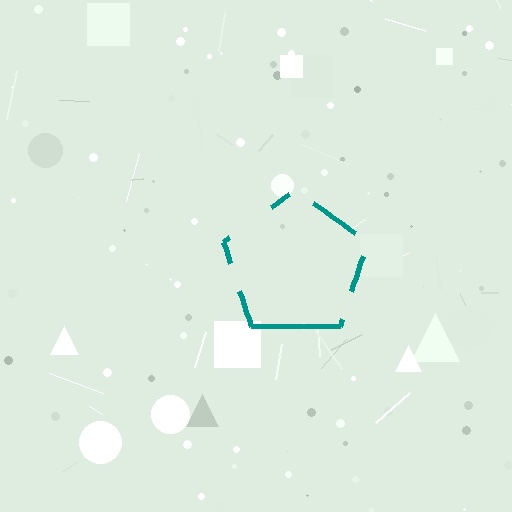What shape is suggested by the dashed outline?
The dashed outline suggests a pentagon.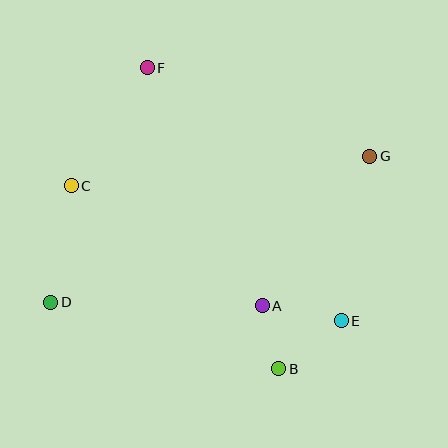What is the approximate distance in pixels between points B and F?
The distance between B and F is approximately 328 pixels.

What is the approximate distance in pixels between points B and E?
The distance between B and E is approximately 79 pixels.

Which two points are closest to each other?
Points A and B are closest to each other.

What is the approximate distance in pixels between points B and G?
The distance between B and G is approximately 231 pixels.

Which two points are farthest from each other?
Points D and G are farthest from each other.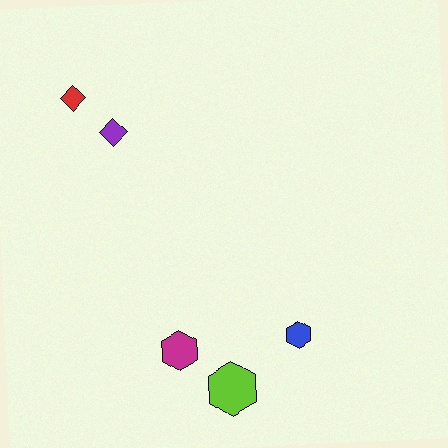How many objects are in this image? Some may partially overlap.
There are 5 objects.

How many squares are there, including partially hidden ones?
There are no squares.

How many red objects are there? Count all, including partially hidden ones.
There is 1 red object.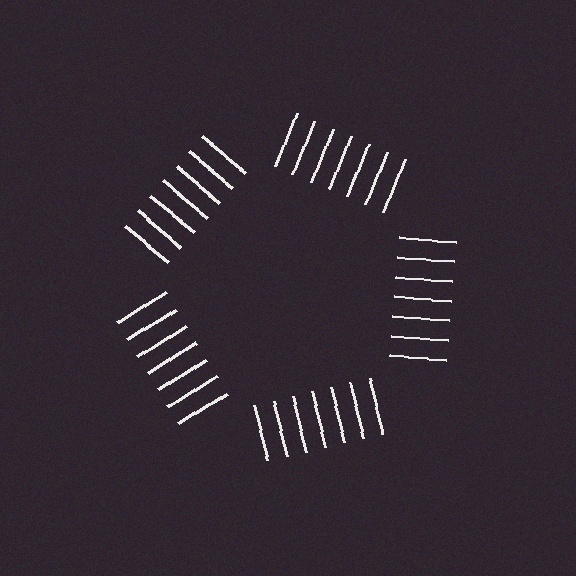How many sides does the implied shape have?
5 sides — the line-ends trace a pentagon.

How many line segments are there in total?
35 — 7 along each of the 5 edges.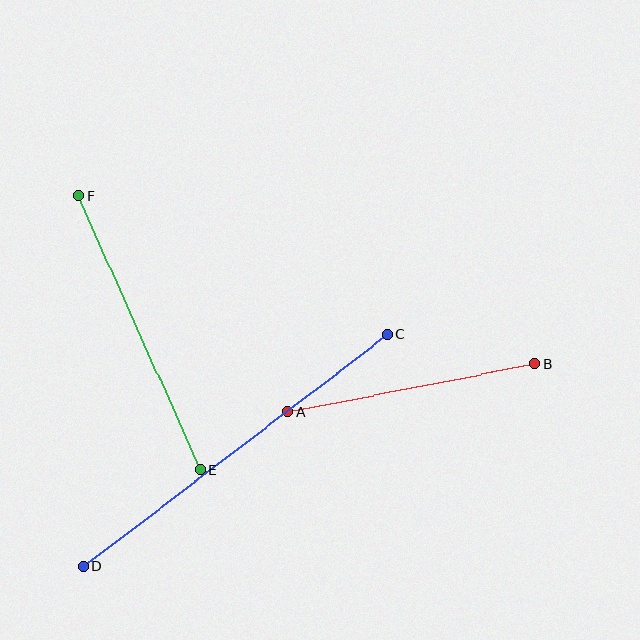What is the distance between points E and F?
The distance is approximately 300 pixels.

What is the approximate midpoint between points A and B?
The midpoint is at approximately (411, 388) pixels.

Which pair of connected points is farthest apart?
Points C and D are farthest apart.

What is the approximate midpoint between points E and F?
The midpoint is at approximately (140, 333) pixels.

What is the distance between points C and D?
The distance is approximately 382 pixels.